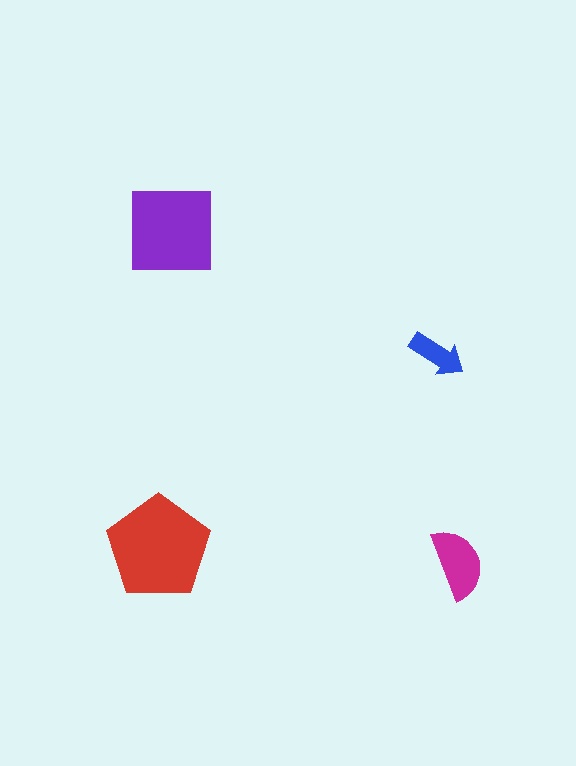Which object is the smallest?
The blue arrow.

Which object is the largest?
The red pentagon.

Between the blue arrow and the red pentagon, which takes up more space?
The red pentagon.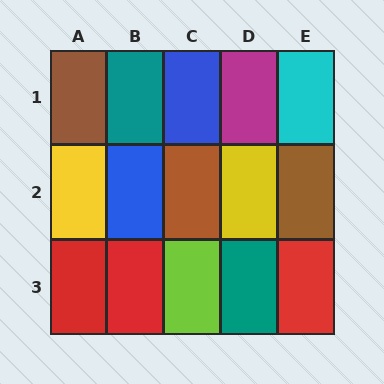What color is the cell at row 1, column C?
Blue.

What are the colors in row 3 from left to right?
Red, red, lime, teal, red.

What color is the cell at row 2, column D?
Yellow.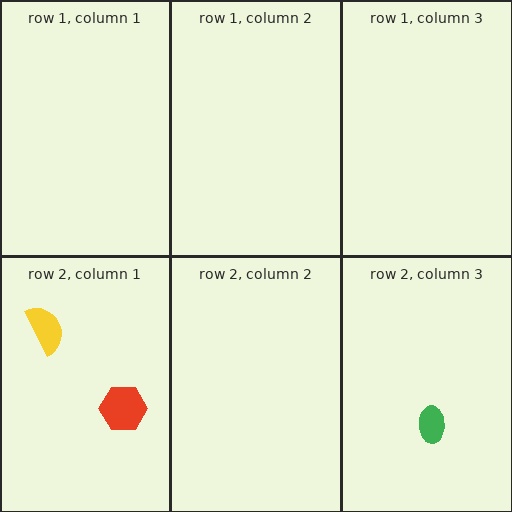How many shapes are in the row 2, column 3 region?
1.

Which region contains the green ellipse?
The row 2, column 3 region.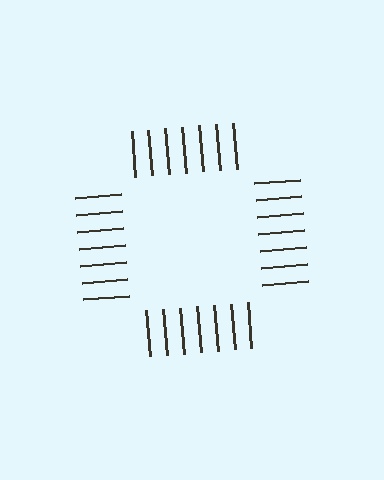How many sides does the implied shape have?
4 sides — the line-ends trace a square.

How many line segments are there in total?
28 — 7 along each of the 4 edges.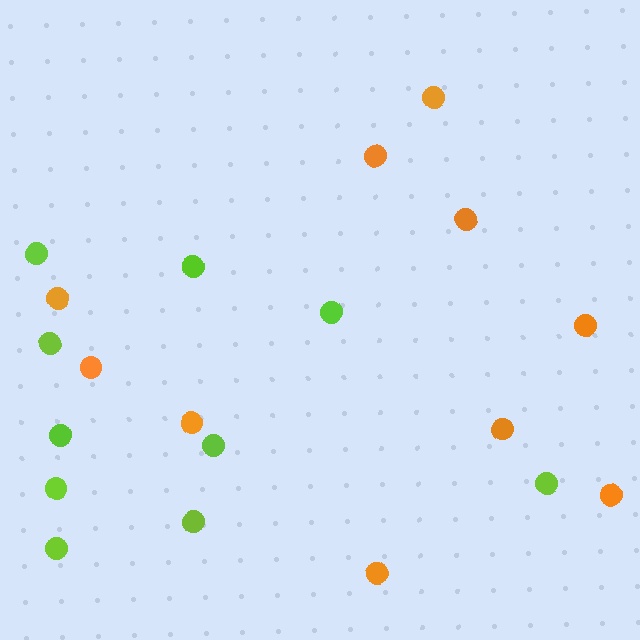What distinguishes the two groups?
There are 2 groups: one group of orange circles (10) and one group of lime circles (10).